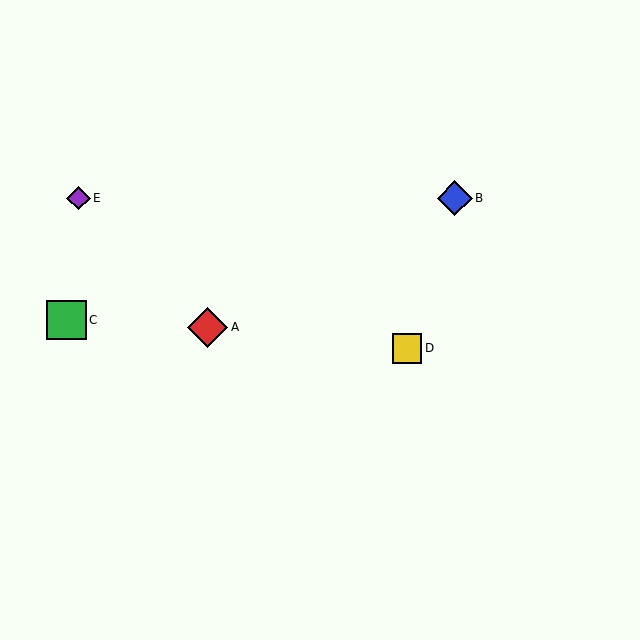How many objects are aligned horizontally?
2 objects (B, E) are aligned horizontally.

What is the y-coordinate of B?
Object B is at y≈198.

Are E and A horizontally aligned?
No, E is at y≈198 and A is at y≈327.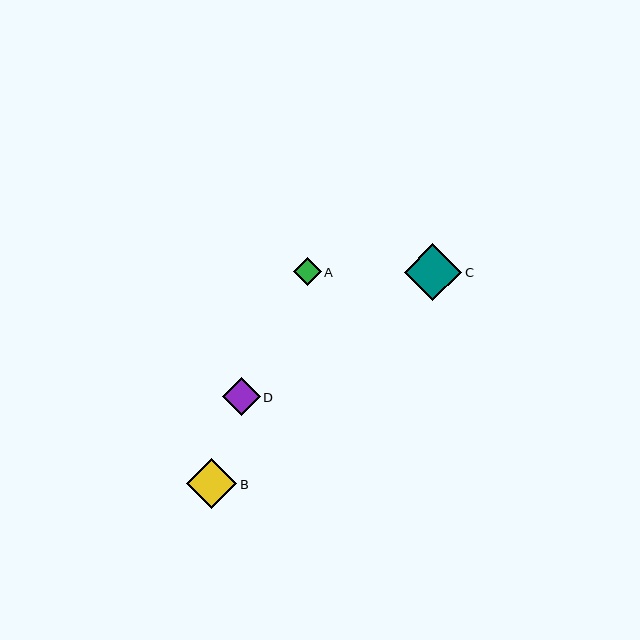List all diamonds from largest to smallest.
From largest to smallest: C, B, D, A.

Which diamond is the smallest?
Diamond A is the smallest with a size of approximately 28 pixels.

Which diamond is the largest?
Diamond C is the largest with a size of approximately 57 pixels.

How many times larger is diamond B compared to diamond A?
Diamond B is approximately 1.8 times the size of diamond A.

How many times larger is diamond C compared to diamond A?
Diamond C is approximately 2.1 times the size of diamond A.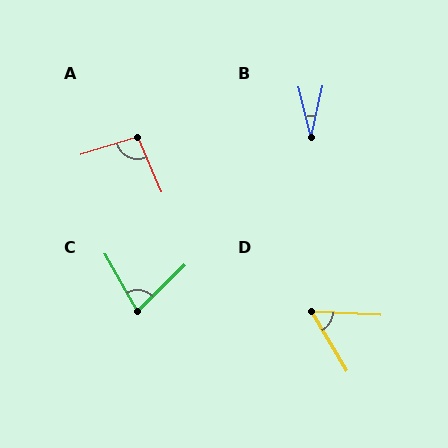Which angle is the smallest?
B, at approximately 27 degrees.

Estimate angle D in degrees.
Approximately 57 degrees.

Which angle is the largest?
A, at approximately 96 degrees.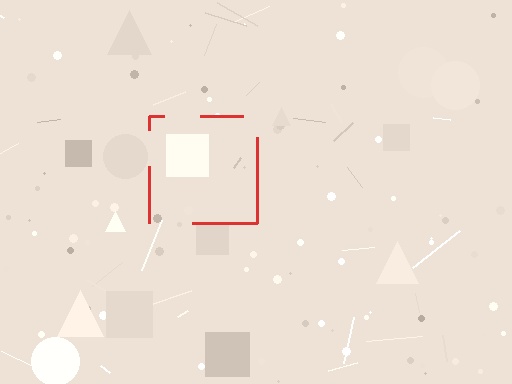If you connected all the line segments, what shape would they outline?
They would outline a square.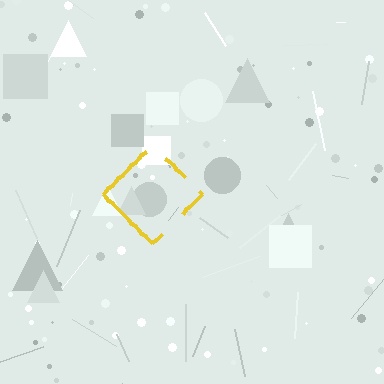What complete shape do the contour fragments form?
The contour fragments form a diamond.